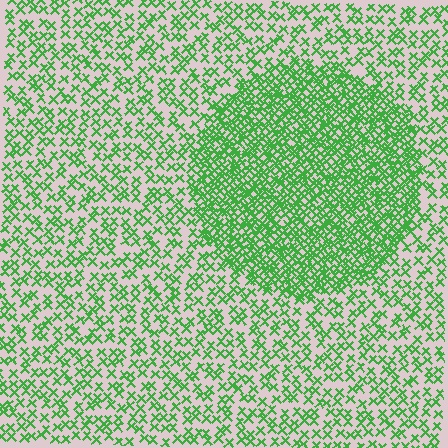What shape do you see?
I see a circle.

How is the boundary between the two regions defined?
The boundary is defined by a change in element density (approximately 2.3x ratio). All elements are the same color, size, and shape.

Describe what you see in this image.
The image contains small green elements arranged at two different densities. A circle-shaped region is visible where the elements are more densely packed than the surrounding area.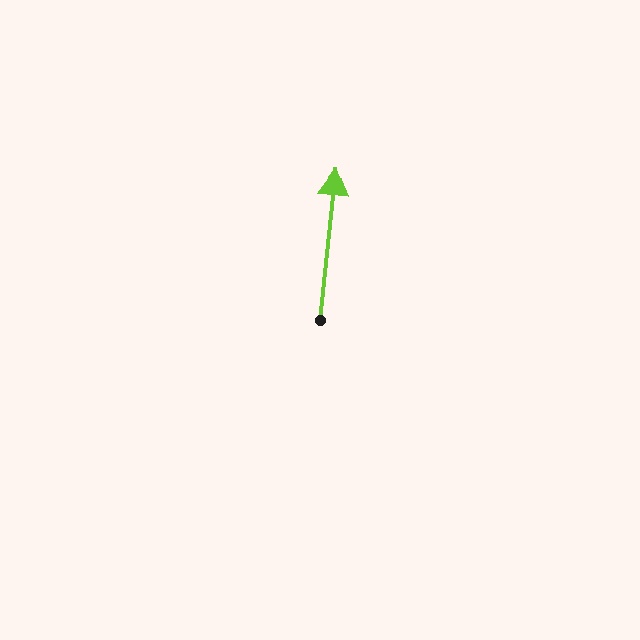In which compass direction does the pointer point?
North.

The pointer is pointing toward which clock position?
Roughly 12 o'clock.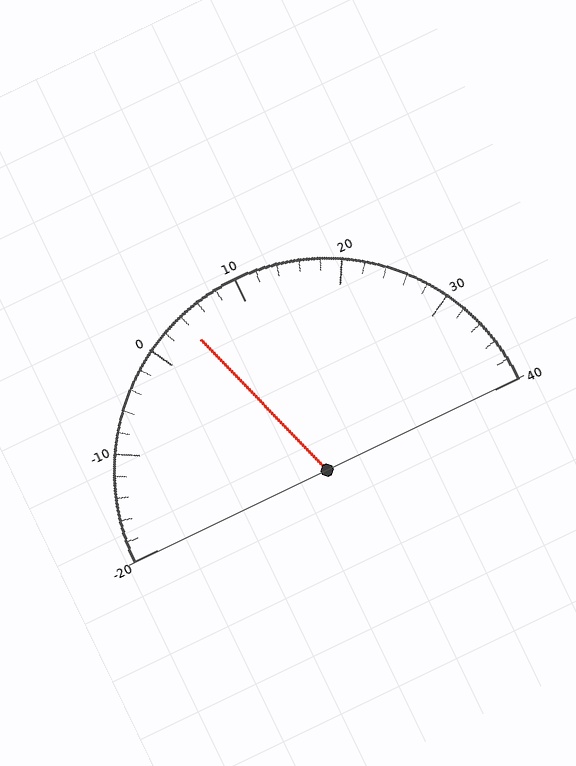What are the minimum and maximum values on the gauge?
The gauge ranges from -20 to 40.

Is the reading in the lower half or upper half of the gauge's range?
The reading is in the lower half of the range (-20 to 40).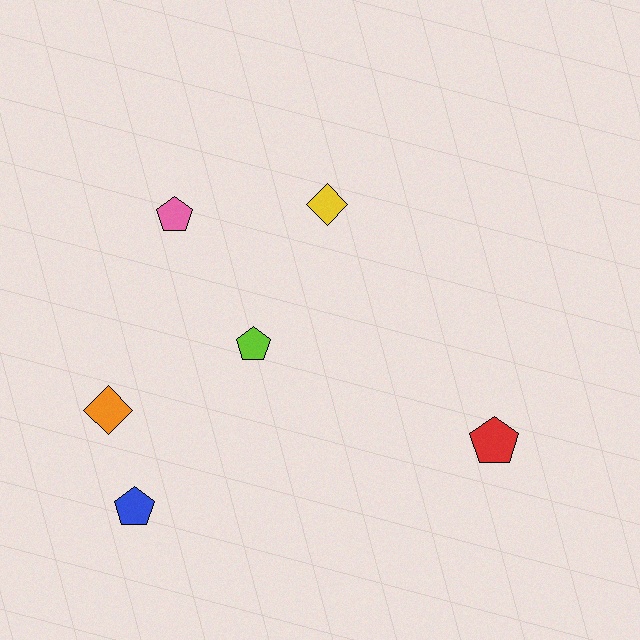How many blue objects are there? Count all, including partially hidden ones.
There is 1 blue object.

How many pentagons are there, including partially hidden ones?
There are 4 pentagons.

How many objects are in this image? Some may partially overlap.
There are 6 objects.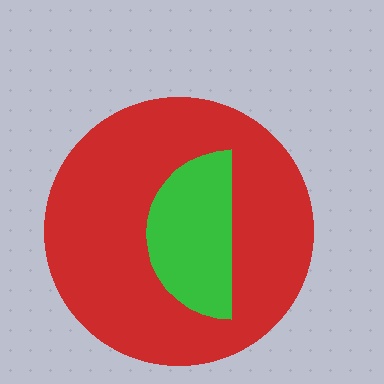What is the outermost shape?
The red circle.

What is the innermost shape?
The green semicircle.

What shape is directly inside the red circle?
The green semicircle.